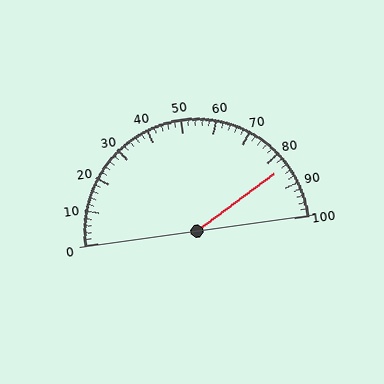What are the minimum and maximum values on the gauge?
The gauge ranges from 0 to 100.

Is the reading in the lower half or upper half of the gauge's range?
The reading is in the upper half of the range (0 to 100).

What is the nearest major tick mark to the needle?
The nearest major tick mark is 80.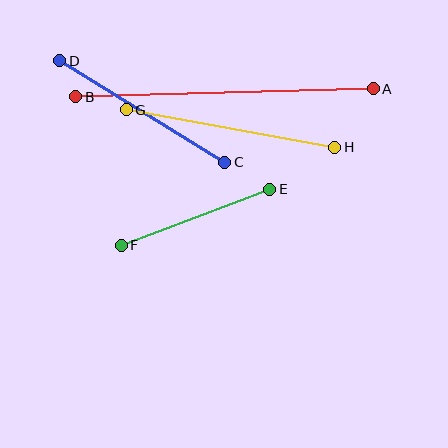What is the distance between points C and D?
The distance is approximately 194 pixels.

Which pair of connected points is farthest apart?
Points A and B are farthest apart.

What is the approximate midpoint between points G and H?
The midpoint is at approximately (230, 129) pixels.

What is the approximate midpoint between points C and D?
The midpoint is at approximately (142, 112) pixels.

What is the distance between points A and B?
The distance is approximately 298 pixels.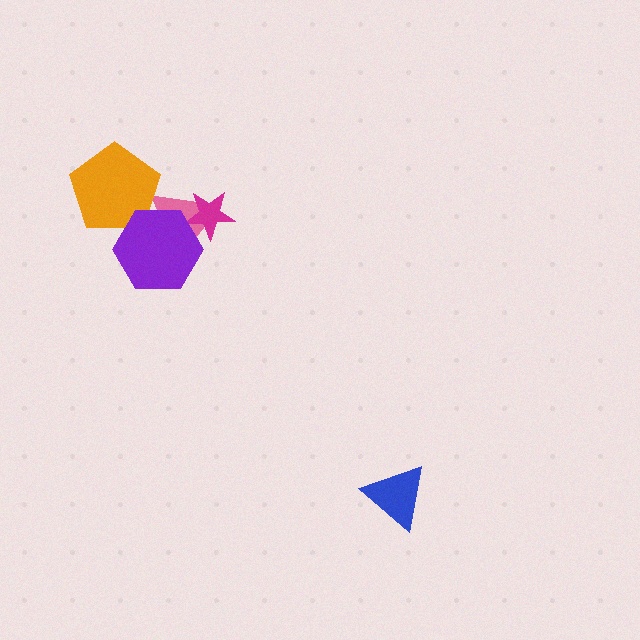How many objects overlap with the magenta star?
2 objects overlap with the magenta star.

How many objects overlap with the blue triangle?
0 objects overlap with the blue triangle.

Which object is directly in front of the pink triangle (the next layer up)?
The orange pentagon is directly in front of the pink triangle.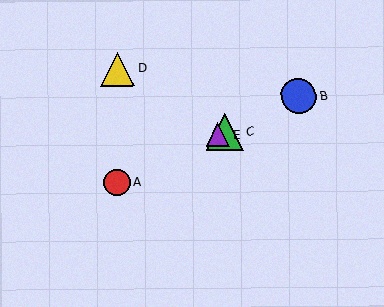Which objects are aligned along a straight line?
Objects A, B, C, E are aligned along a straight line.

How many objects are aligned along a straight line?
4 objects (A, B, C, E) are aligned along a straight line.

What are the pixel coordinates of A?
Object A is at (117, 182).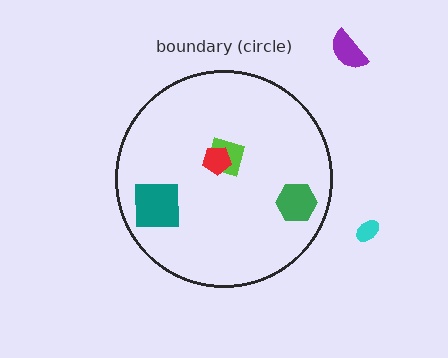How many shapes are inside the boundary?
4 inside, 2 outside.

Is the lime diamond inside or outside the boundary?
Inside.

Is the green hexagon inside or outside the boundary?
Inside.